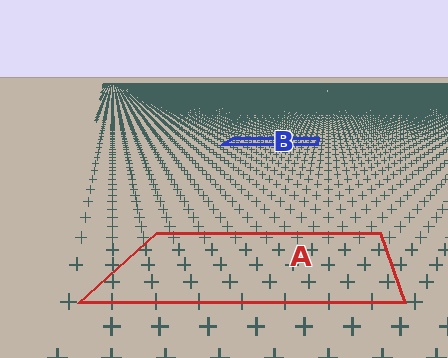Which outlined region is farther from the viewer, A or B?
Region B is farther from the viewer — the texture elements inside it appear smaller and more densely packed.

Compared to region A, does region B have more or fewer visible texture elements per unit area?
Region B has more texture elements per unit area — they are packed more densely because it is farther away.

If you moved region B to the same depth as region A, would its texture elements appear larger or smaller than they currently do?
They would appear larger. At a closer depth, the same texture elements are projected at a bigger on-screen size.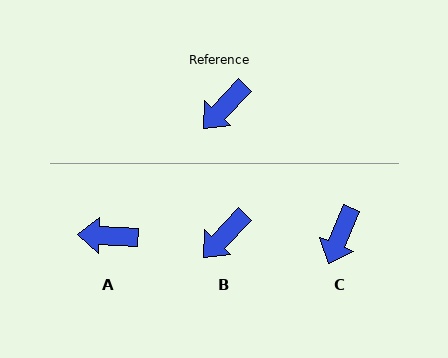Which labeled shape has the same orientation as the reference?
B.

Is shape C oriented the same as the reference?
No, it is off by about 21 degrees.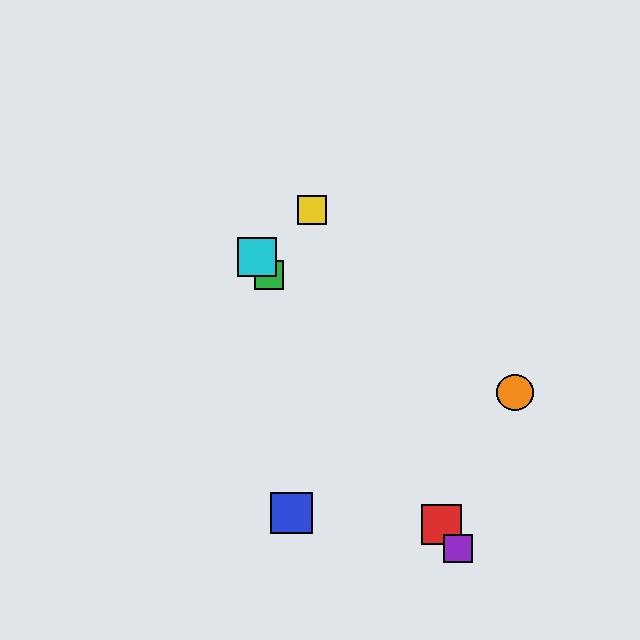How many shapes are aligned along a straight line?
4 shapes (the red square, the green square, the purple square, the cyan square) are aligned along a straight line.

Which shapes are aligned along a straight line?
The red square, the green square, the purple square, the cyan square are aligned along a straight line.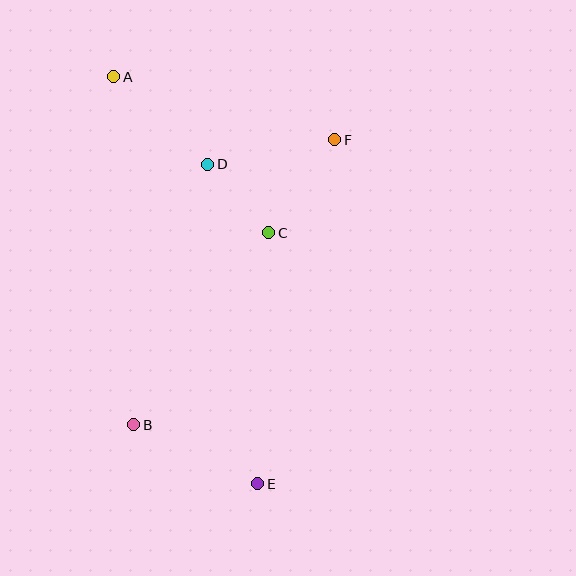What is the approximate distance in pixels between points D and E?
The distance between D and E is approximately 323 pixels.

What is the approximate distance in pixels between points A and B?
The distance between A and B is approximately 349 pixels.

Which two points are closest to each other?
Points C and D are closest to each other.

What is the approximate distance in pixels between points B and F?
The distance between B and F is approximately 349 pixels.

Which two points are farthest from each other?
Points A and E are farthest from each other.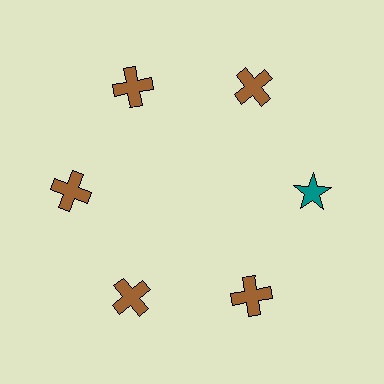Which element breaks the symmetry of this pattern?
The teal star at roughly the 3 o'clock position breaks the symmetry. All other shapes are brown crosses.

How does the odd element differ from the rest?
It differs in both color (teal instead of brown) and shape (star instead of cross).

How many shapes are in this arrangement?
There are 6 shapes arranged in a ring pattern.